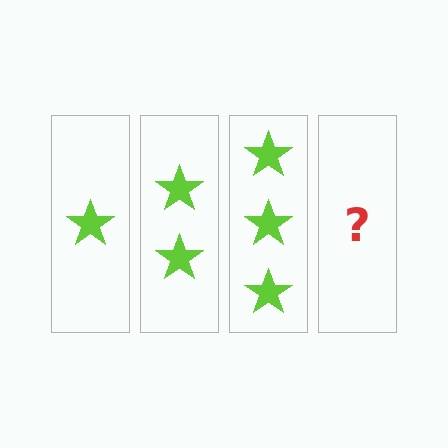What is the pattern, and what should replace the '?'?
The pattern is that each step adds one more star. The '?' should be 4 stars.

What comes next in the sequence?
The next element should be 4 stars.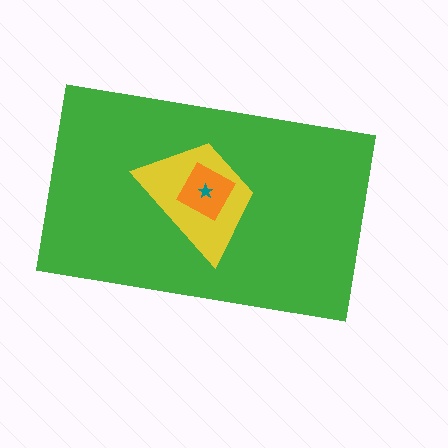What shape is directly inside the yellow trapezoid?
The orange diamond.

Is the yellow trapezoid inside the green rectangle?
Yes.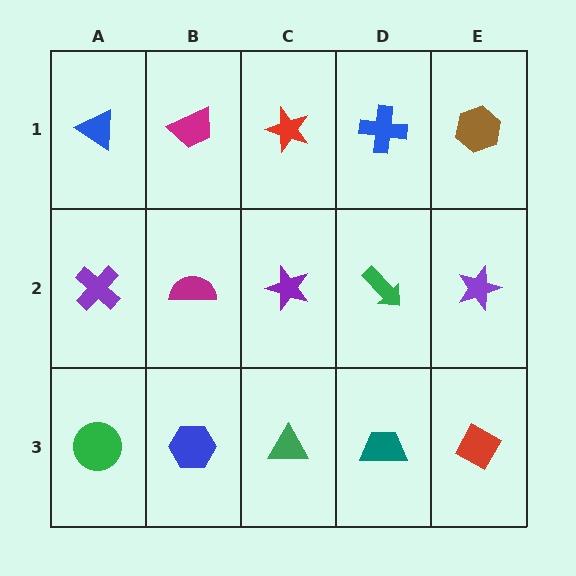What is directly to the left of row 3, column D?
A green triangle.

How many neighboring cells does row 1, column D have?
3.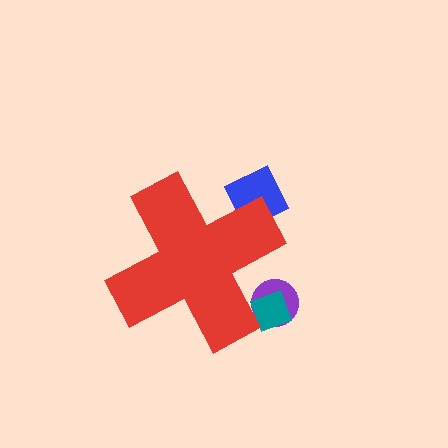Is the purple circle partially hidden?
Yes, the purple circle is partially hidden behind the red cross.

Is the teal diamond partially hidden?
Yes, the teal diamond is partially hidden behind the red cross.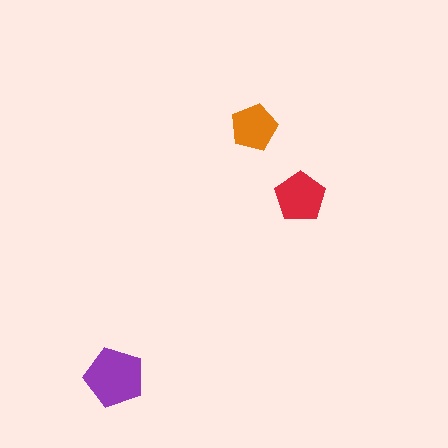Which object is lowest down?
The purple pentagon is bottommost.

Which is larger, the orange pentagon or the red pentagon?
The red one.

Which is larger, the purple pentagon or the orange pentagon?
The purple one.